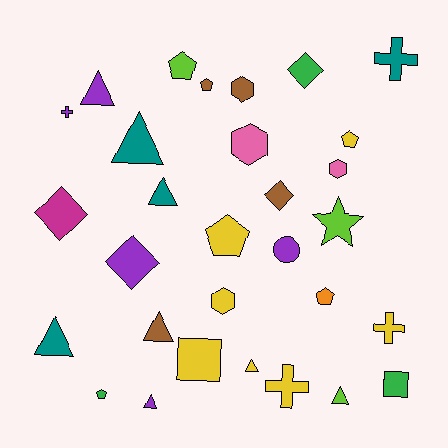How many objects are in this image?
There are 30 objects.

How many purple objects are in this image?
There are 5 purple objects.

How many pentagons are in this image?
There are 6 pentagons.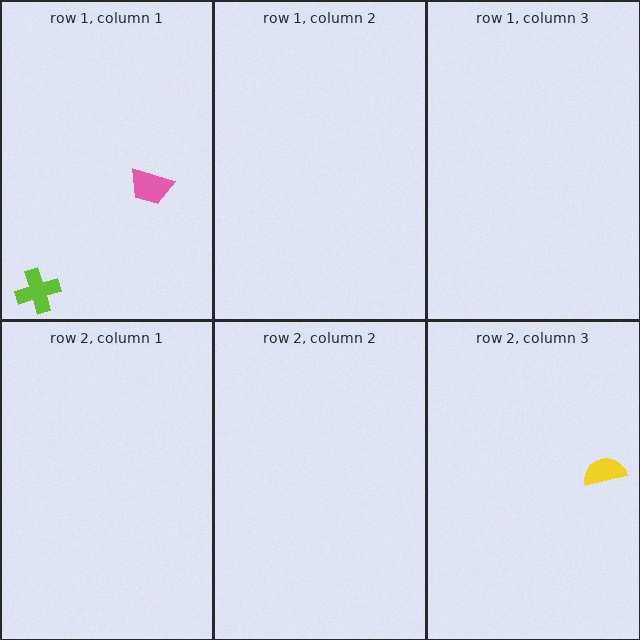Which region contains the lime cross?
The row 1, column 1 region.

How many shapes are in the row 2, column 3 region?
1.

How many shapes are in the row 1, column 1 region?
2.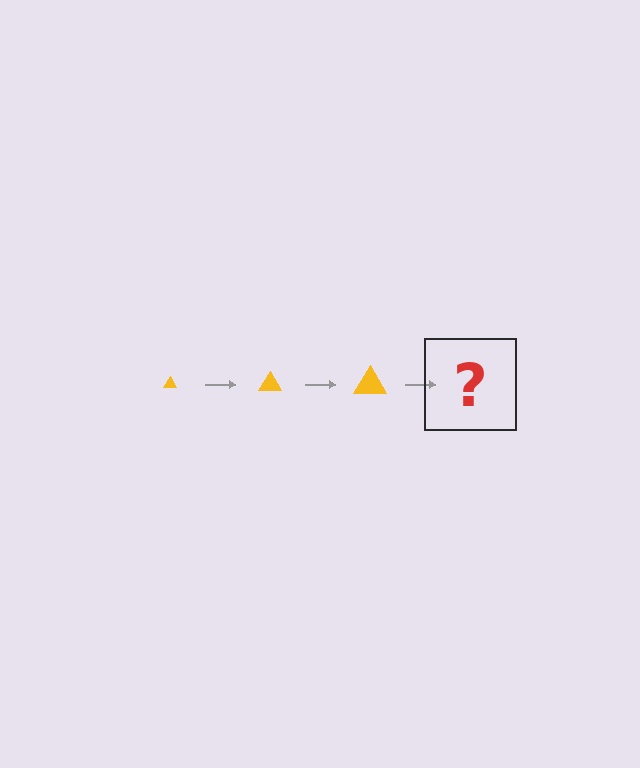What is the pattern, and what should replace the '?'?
The pattern is that the triangle gets progressively larger each step. The '?' should be a yellow triangle, larger than the previous one.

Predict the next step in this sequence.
The next step is a yellow triangle, larger than the previous one.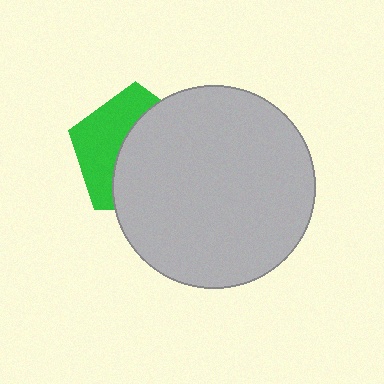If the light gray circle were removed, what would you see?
You would see the complete green pentagon.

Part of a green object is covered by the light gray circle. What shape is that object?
It is a pentagon.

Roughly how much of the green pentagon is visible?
A small part of it is visible (roughly 41%).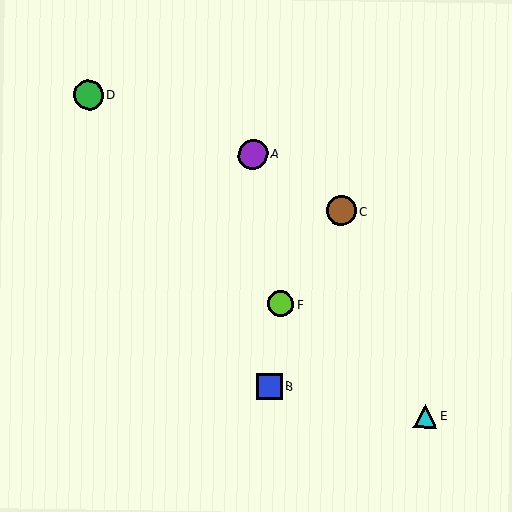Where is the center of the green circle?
The center of the green circle is at (89, 95).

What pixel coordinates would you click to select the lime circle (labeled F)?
Click at (281, 304) to select the lime circle F.